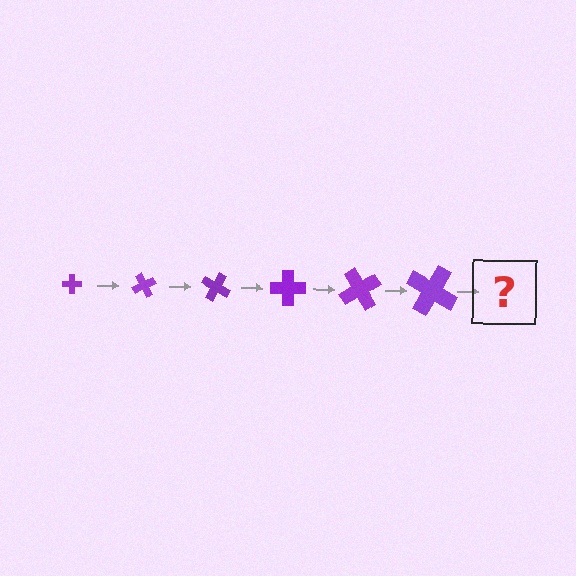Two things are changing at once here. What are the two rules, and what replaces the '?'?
The two rules are that the cross grows larger each step and it rotates 60 degrees each step. The '?' should be a cross, larger than the previous one and rotated 360 degrees from the start.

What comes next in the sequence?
The next element should be a cross, larger than the previous one and rotated 360 degrees from the start.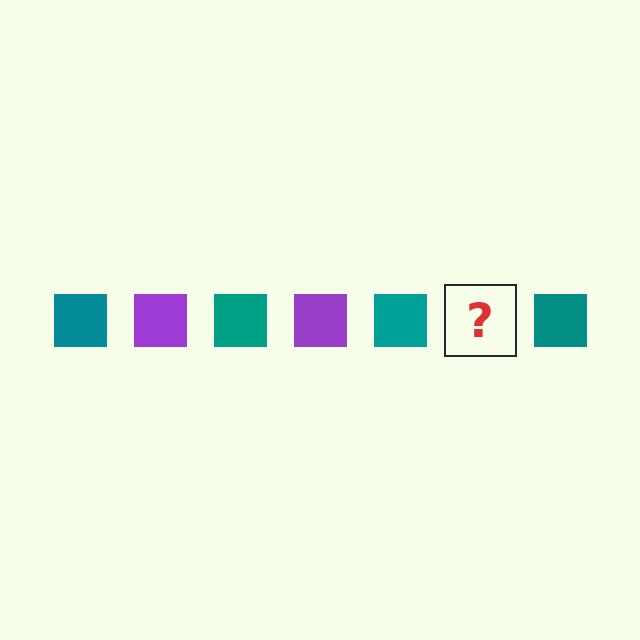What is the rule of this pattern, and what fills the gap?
The rule is that the pattern cycles through teal, purple squares. The gap should be filled with a purple square.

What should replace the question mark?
The question mark should be replaced with a purple square.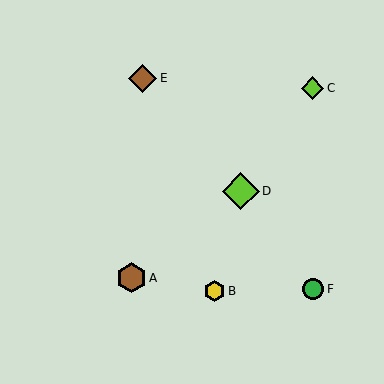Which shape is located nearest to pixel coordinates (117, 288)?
The brown hexagon (labeled A) at (131, 278) is nearest to that location.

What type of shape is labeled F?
Shape F is a green circle.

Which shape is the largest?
The lime diamond (labeled D) is the largest.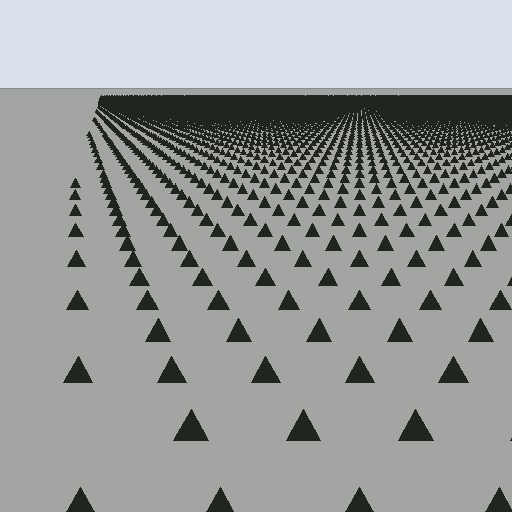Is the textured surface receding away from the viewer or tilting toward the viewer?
The surface is receding away from the viewer. Texture elements get smaller and denser toward the top.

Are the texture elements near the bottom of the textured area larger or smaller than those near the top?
Larger. Near the bottom, elements are closer to the viewer and appear at a bigger on-screen size.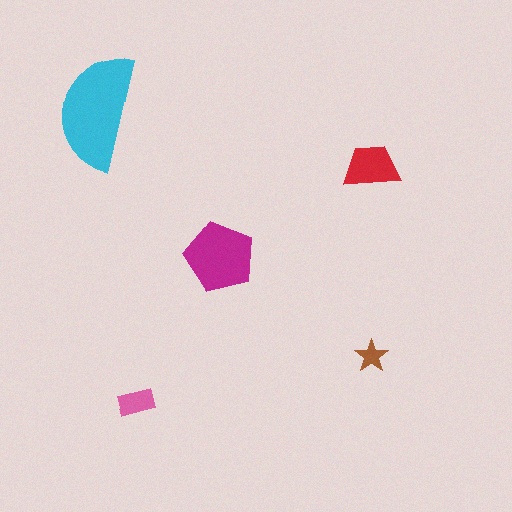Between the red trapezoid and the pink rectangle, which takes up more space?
The red trapezoid.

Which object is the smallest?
The brown star.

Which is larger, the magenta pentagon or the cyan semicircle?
The cyan semicircle.